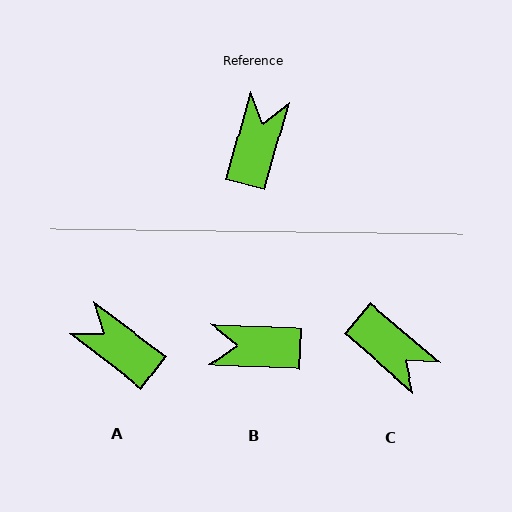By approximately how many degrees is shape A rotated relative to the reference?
Approximately 68 degrees counter-clockwise.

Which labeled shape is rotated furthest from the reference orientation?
C, about 115 degrees away.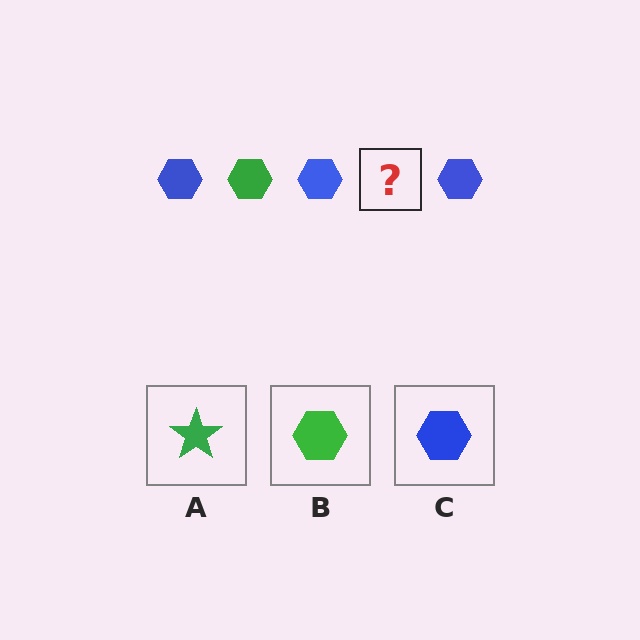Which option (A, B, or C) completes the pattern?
B.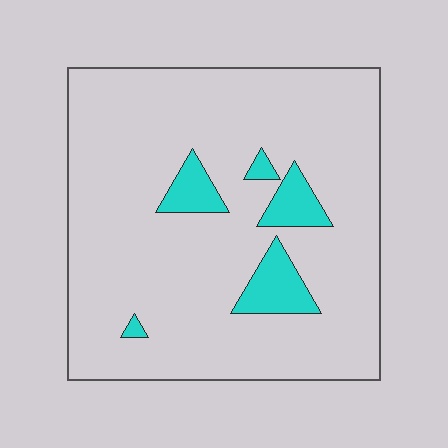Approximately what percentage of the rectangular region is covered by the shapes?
Approximately 10%.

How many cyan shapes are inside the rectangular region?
5.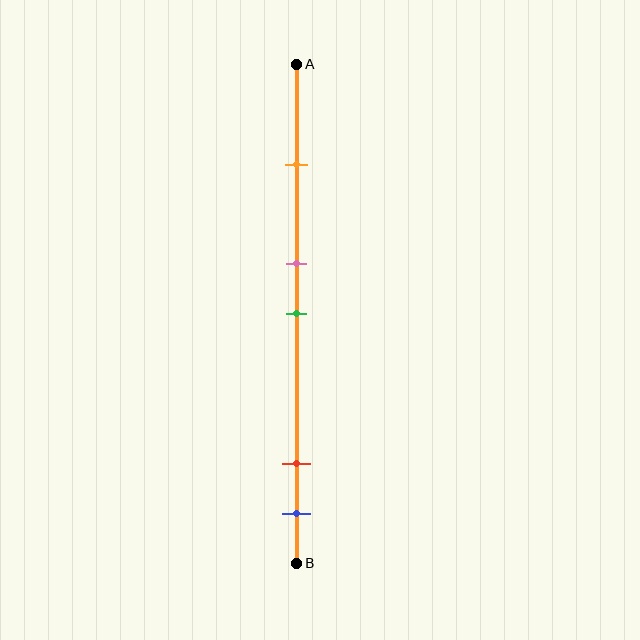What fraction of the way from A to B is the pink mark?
The pink mark is approximately 40% (0.4) of the way from A to B.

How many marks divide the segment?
There are 5 marks dividing the segment.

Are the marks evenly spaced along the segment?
No, the marks are not evenly spaced.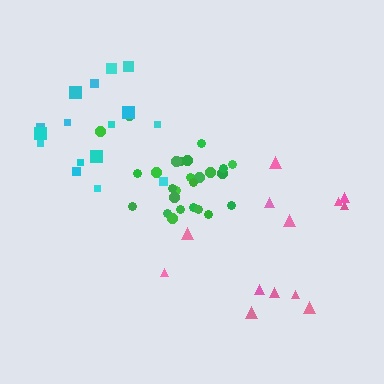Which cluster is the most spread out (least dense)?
Pink.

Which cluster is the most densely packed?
Green.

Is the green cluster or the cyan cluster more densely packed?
Green.